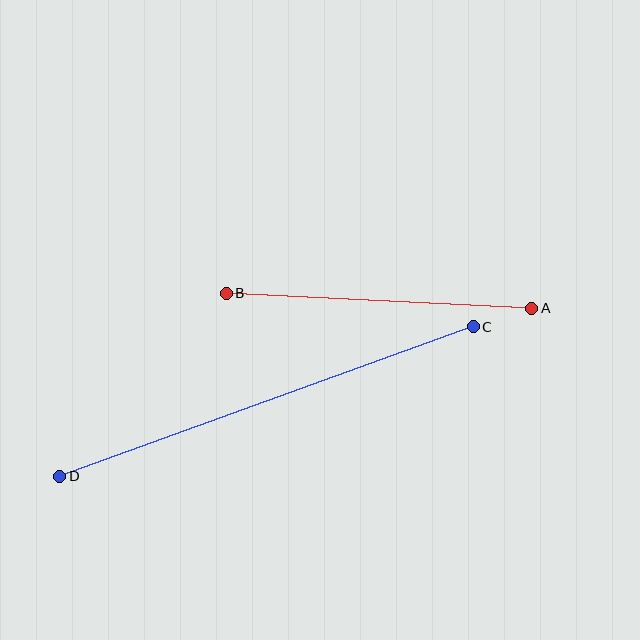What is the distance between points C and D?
The distance is approximately 440 pixels.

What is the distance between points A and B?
The distance is approximately 306 pixels.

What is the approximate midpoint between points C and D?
The midpoint is at approximately (267, 402) pixels.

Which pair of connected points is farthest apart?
Points C and D are farthest apart.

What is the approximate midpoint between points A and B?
The midpoint is at approximately (379, 301) pixels.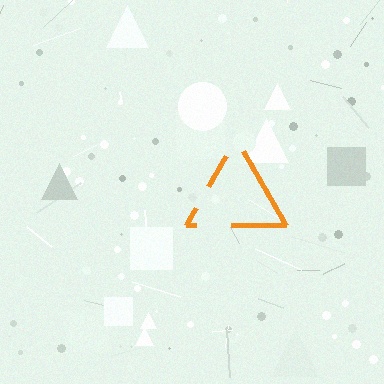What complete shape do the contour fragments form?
The contour fragments form a triangle.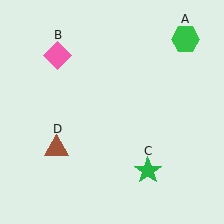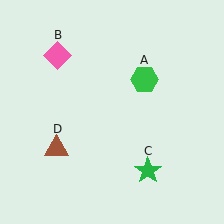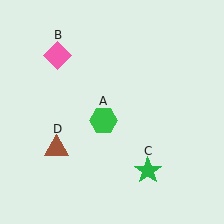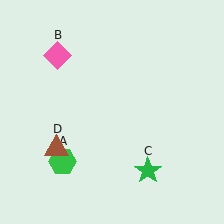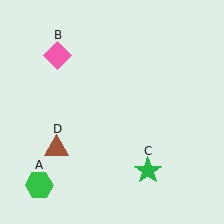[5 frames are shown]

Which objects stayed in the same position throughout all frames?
Pink diamond (object B) and green star (object C) and brown triangle (object D) remained stationary.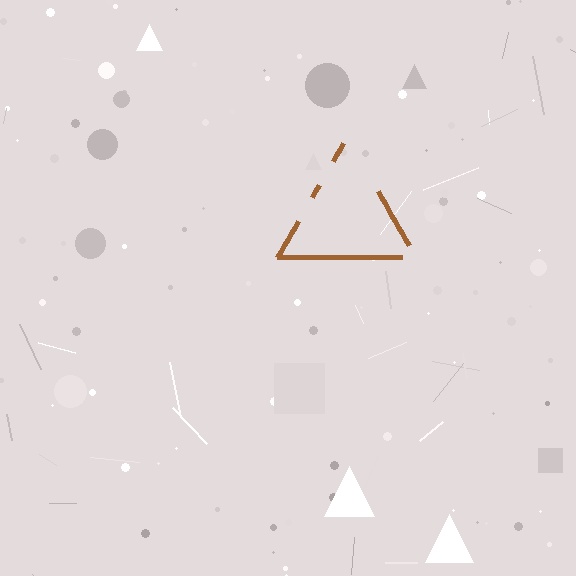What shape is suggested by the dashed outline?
The dashed outline suggests a triangle.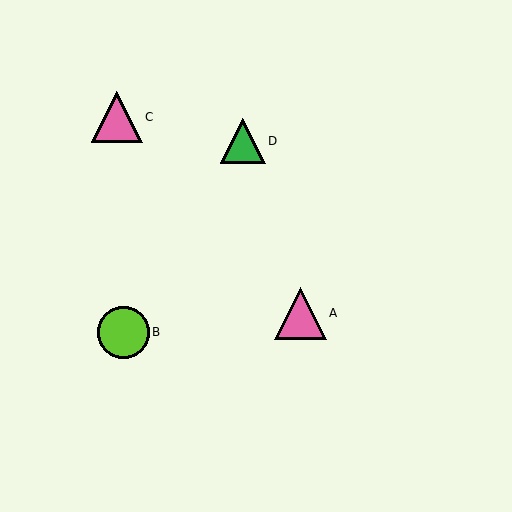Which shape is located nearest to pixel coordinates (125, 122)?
The pink triangle (labeled C) at (117, 117) is nearest to that location.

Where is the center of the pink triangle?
The center of the pink triangle is at (117, 117).